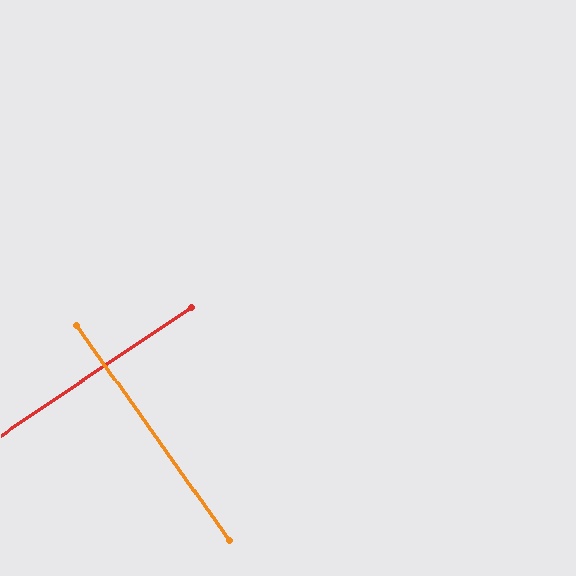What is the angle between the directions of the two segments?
Approximately 89 degrees.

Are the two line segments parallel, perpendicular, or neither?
Perpendicular — they meet at approximately 89°.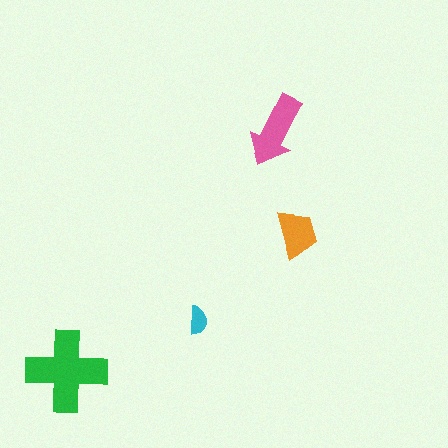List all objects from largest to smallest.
The green cross, the pink arrow, the orange trapezoid, the cyan semicircle.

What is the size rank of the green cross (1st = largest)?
1st.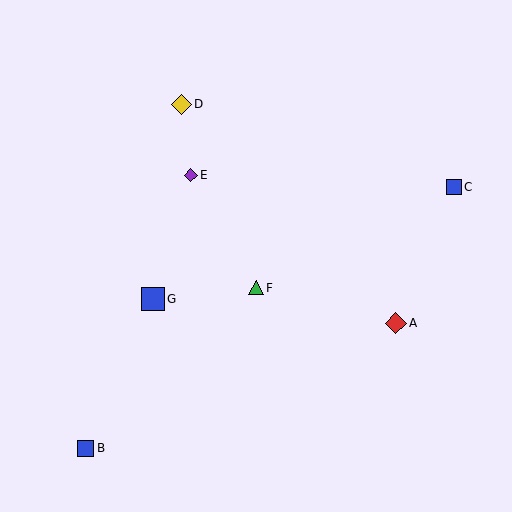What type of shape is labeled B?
Shape B is a blue square.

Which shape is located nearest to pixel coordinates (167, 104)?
The yellow diamond (labeled D) at (182, 104) is nearest to that location.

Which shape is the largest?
The blue square (labeled G) is the largest.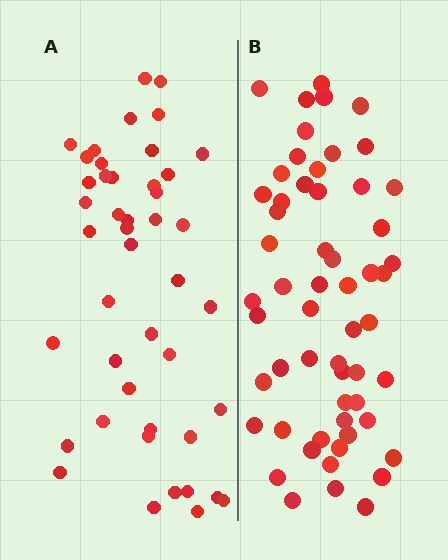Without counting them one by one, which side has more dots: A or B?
Region B (the right region) has more dots.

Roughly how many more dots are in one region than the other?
Region B has roughly 12 or so more dots than region A.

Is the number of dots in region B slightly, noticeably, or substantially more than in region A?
Region B has noticeably more, but not dramatically so. The ratio is roughly 1.3 to 1.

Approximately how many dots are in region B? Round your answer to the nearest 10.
About 60 dots. (The exact count is 57, which rounds to 60.)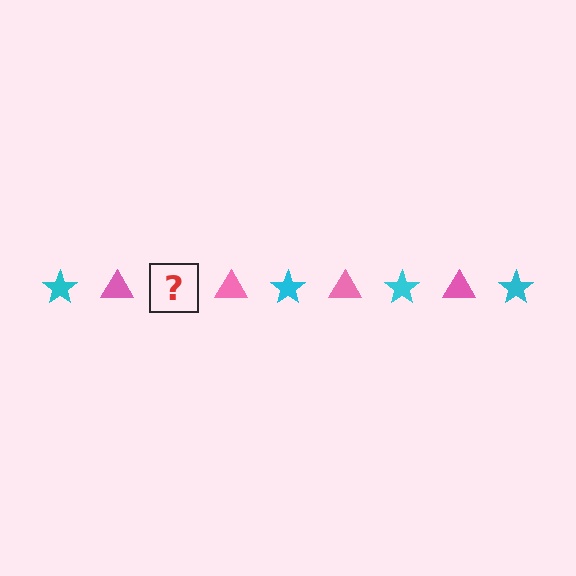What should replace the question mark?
The question mark should be replaced with a cyan star.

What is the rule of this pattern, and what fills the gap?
The rule is that the pattern alternates between cyan star and pink triangle. The gap should be filled with a cyan star.